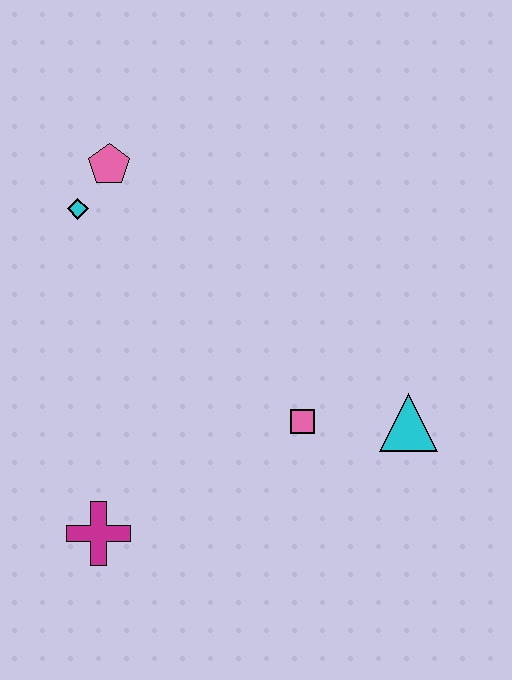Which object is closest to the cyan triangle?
The pink square is closest to the cyan triangle.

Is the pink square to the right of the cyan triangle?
No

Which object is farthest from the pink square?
The pink pentagon is farthest from the pink square.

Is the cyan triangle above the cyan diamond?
No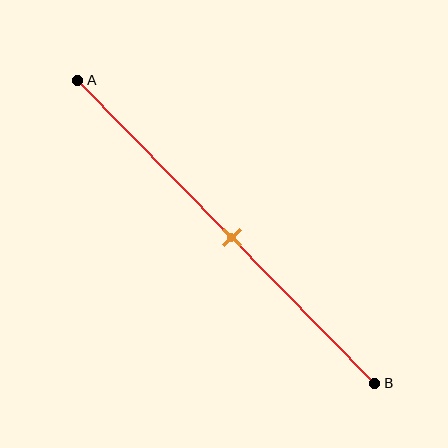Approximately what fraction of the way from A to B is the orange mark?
The orange mark is approximately 50% of the way from A to B.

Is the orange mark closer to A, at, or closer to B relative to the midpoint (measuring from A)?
The orange mark is approximately at the midpoint of segment AB.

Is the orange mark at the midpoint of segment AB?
Yes, the mark is approximately at the midpoint.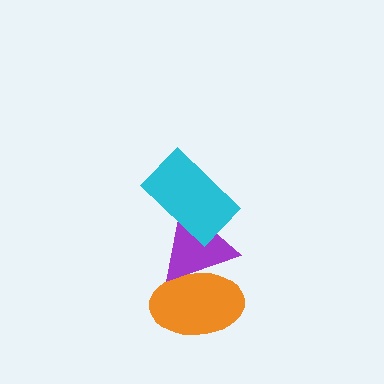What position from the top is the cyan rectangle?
The cyan rectangle is 1st from the top.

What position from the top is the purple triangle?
The purple triangle is 2nd from the top.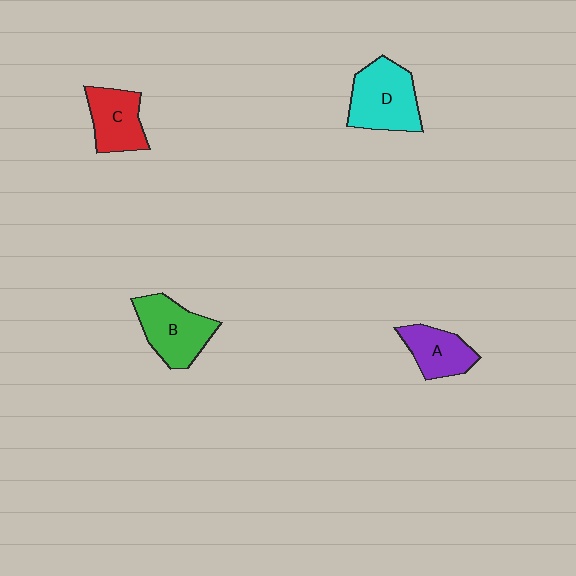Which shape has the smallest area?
Shape A (purple).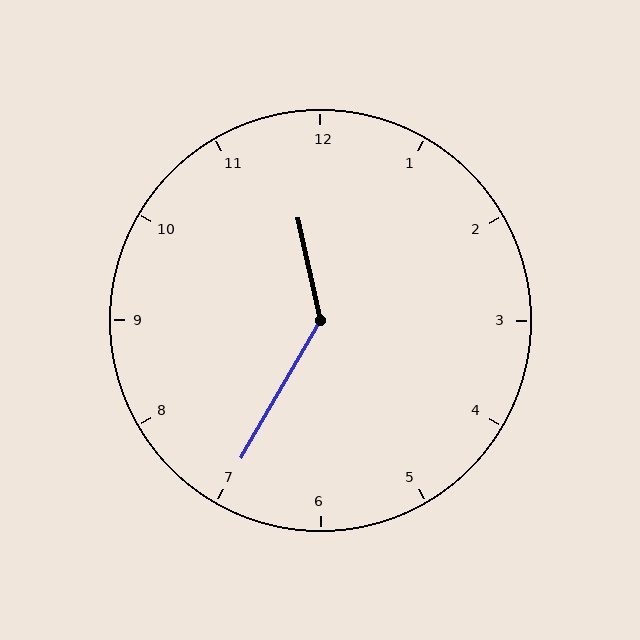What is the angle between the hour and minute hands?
Approximately 138 degrees.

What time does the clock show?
11:35.